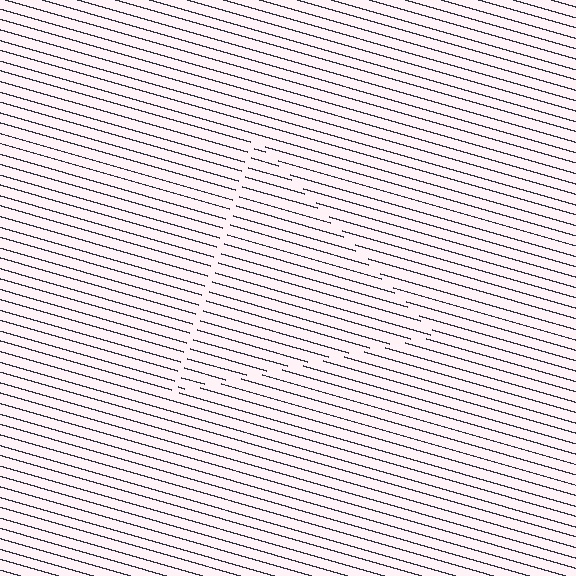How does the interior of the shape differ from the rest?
The interior of the shape contains the same grating, shifted by half a period — the contour is defined by the phase discontinuity where line-ends from the inner and outer gratings abut.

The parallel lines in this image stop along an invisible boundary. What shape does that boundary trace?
An illusory triangle. The interior of the shape contains the same grating, shifted by half a period — the contour is defined by the phase discontinuity where line-ends from the inner and outer gratings abut.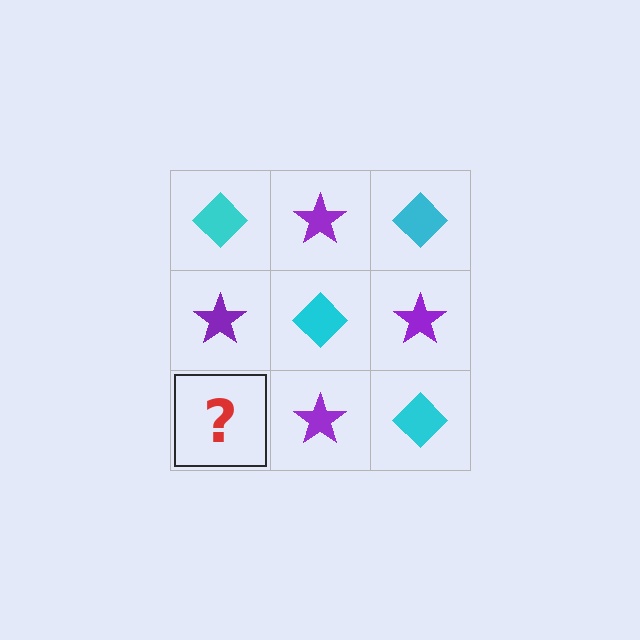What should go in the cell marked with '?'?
The missing cell should contain a cyan diamond.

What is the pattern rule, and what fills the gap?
The rule is that it alternates cyan diamond and purple star in a checkerboard pattern. The gap should be filled with a cyan diamond.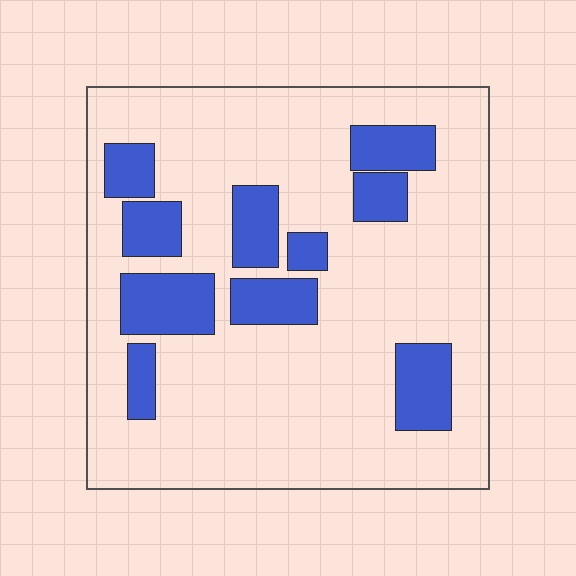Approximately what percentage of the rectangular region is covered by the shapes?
Approximately 20%.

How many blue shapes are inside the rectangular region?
10.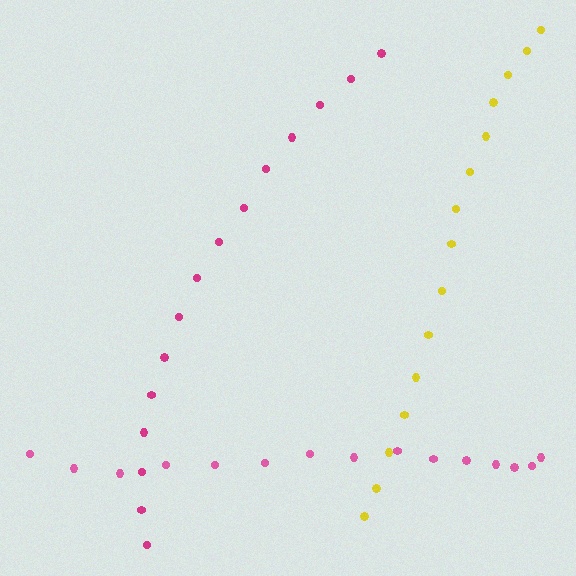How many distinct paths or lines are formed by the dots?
There are 3 distinct paths.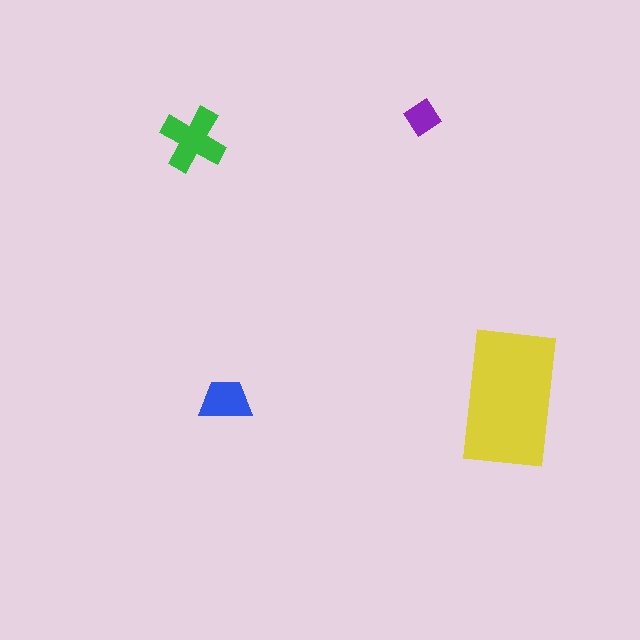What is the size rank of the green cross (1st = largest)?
2nd.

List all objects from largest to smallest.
The yellow rectangle, the green cross, the blue trapezoid, the purple diamond.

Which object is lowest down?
The blue trapezoid is bottommost.